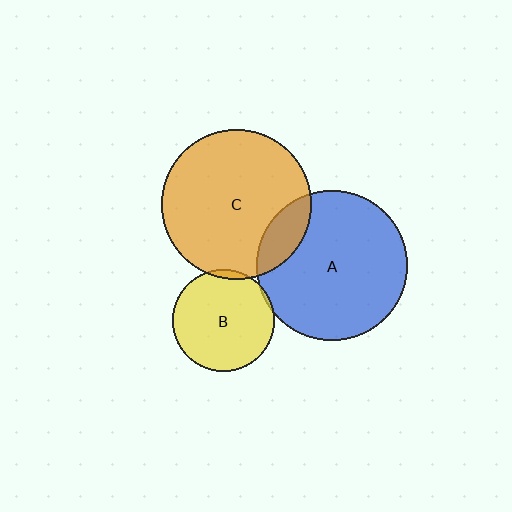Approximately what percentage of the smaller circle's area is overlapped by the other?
Approximately 15%.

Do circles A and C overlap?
Yes.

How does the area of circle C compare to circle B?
Approximately 2.1 times.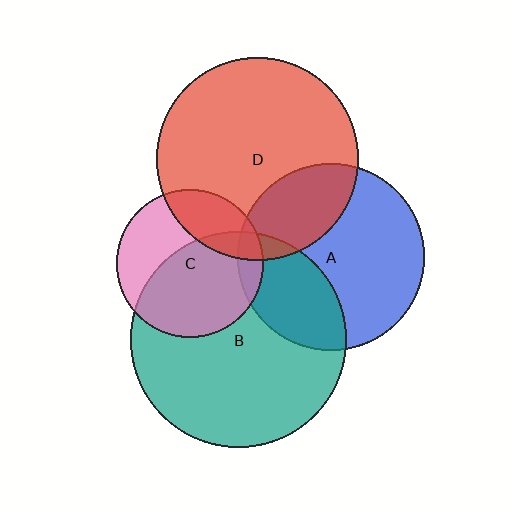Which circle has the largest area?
Circle B (teal).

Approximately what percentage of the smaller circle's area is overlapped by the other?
Approximately 30%.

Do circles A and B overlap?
Yes.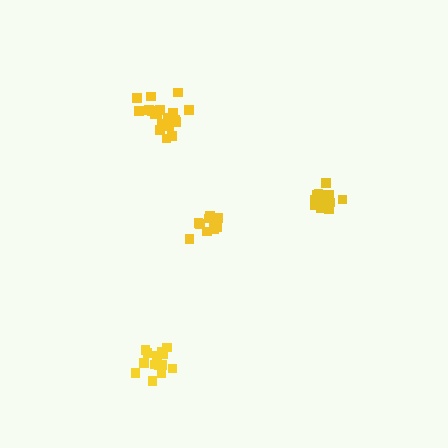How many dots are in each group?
Group 1: 15 dots, Group 2: 19 dots, Group 3: 13 dots, Group 4: 13 dots (60 total).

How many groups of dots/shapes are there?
There are 4 groups.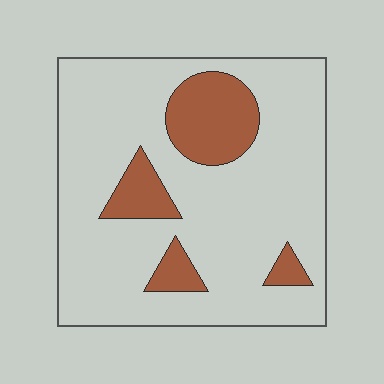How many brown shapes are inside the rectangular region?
4.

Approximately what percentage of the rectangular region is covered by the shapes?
Approximately 20%.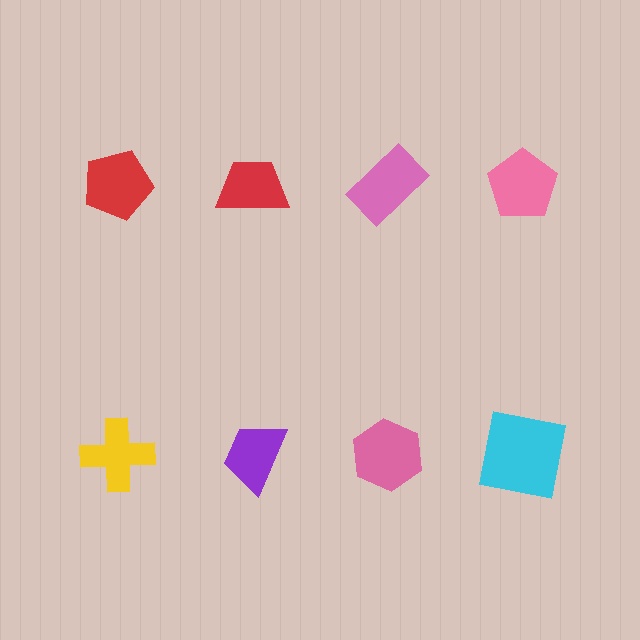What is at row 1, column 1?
A red pentagon.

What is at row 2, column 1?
A yellow cross.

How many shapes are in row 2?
4 shapes.